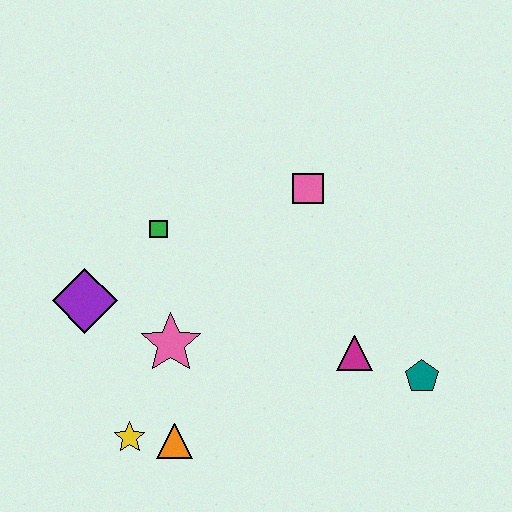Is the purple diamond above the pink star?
Yes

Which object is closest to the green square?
The purple diamond is closest to the green square.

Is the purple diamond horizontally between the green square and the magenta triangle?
No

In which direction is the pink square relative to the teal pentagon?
The pink square is above the teal pentagon.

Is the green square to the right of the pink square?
No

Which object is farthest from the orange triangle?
The pink square is farthest from the orange triangle.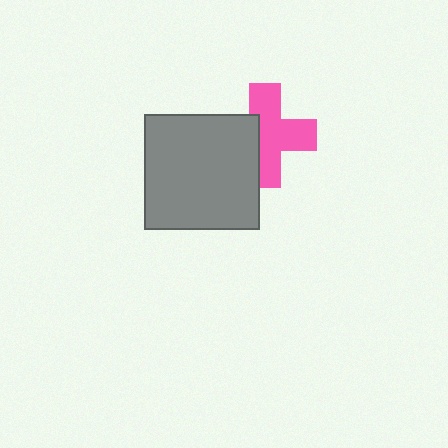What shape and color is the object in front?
The object in front is a gray square.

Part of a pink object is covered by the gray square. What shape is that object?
It is a cross.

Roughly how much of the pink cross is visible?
Most of it is visible (roughly 66%).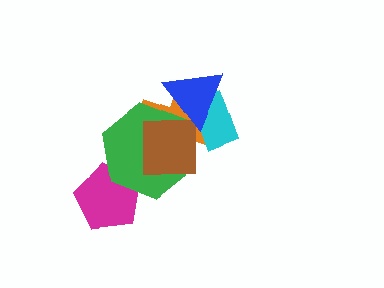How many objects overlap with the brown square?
2 objects overlap with the brown square.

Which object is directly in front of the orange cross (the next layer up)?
The green hexagon is directly in front of the orange cross.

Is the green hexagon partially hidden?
Yes, it is partially covered by another shape.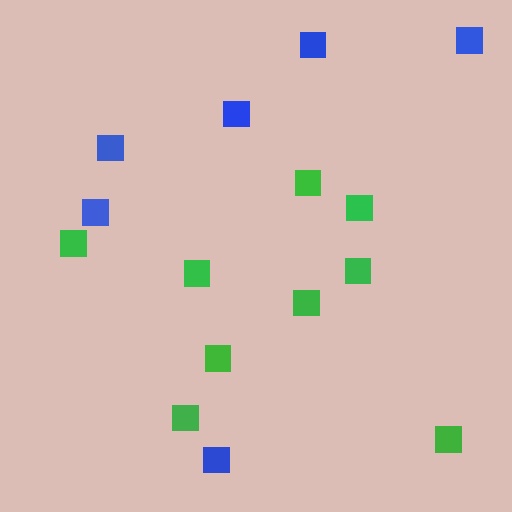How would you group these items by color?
There are 2 groups: one group of blue squares (6) and one group of green squares (9).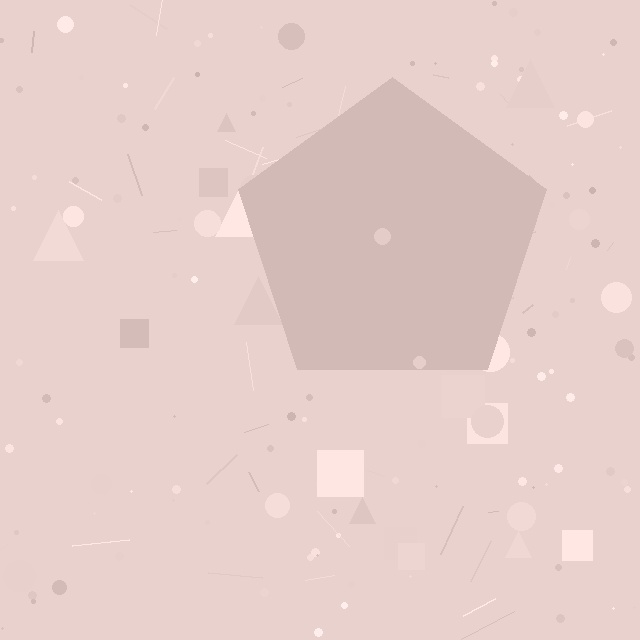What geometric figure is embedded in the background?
A pentagon is embedded in the background.